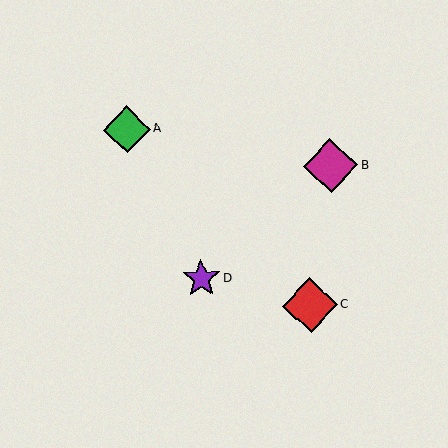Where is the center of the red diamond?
The center of the red diamond is at (310, 305).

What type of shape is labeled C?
Shape C is a red diamond.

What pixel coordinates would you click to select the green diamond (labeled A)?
Click at (127, 130) to select the green diamond A.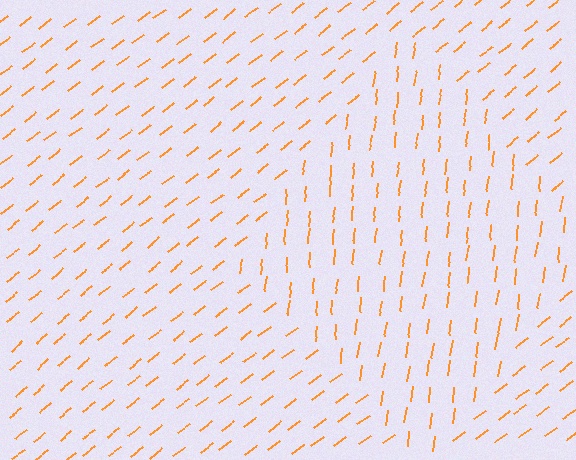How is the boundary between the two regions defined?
The boundary is defined purely by a change in line orientation (approximately 45 degrees difference). All lines are the same color and thickness.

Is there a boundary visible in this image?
Yes, there is a texture boundary formed by a change in line orientation.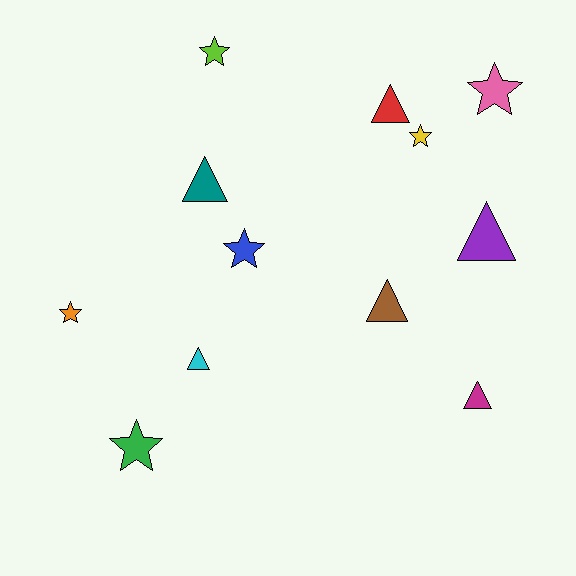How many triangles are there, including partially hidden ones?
There are 6 triangles.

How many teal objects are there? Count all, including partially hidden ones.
There is 1 teal object.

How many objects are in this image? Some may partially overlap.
There are 12 objects.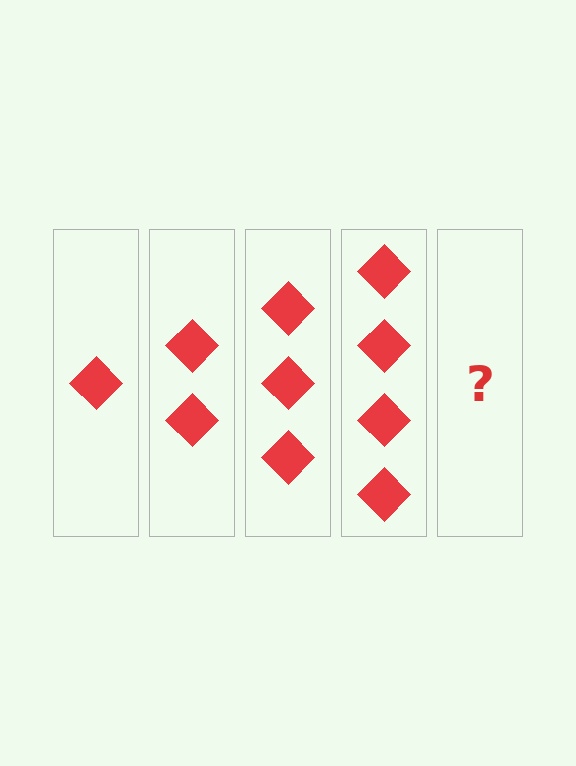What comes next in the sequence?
The next element should be 5 diamonds.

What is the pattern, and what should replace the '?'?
The pattern is that each step adds one more diamond. The '?' should be 5 diamonds.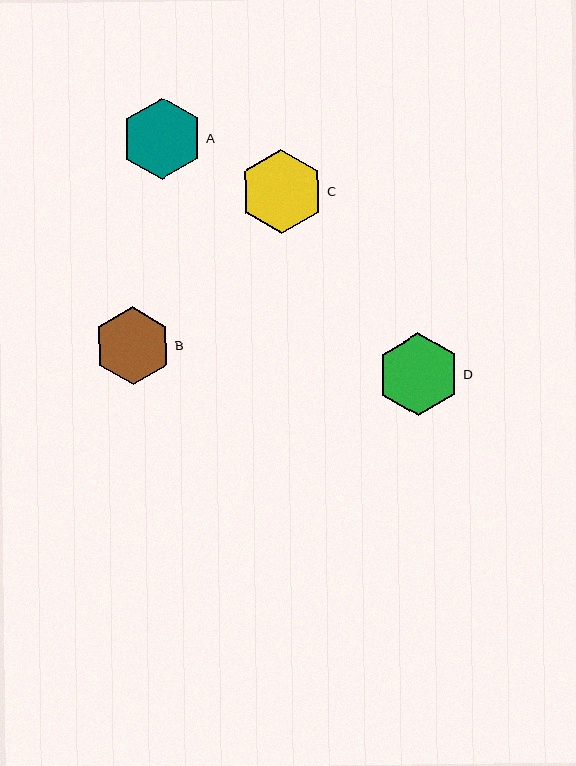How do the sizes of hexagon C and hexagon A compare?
Hexagon C and hexagon A are approximately the same size.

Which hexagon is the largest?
Hexagon C is the largest with a size of approximately 83 pixels.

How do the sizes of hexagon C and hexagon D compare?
Hexagon C and hexagon D are approximately the same size.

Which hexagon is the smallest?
Hexagon B is the smallest with a size of approximately 78 pixels.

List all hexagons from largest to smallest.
From largest to smallest: C, D, A, B.